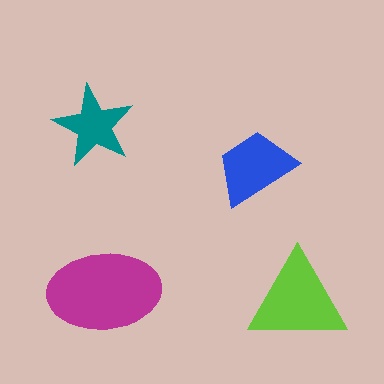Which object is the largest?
The magenta ellipse.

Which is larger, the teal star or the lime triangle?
The lime triangle.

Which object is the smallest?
The teal star.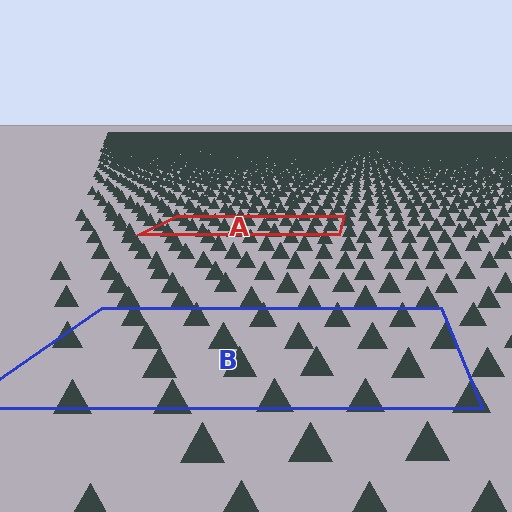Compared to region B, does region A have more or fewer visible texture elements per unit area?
Region A has more texture elements per unit area — they are packed more densely because it is farther away.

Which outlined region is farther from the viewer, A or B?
Region A is farther from the viewer — the texture elements inside it appear smaller and more densely packed.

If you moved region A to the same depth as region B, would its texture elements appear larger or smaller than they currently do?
They would appear larger. At a closer depth, the same texture elements are projected at a bigger on-screen size.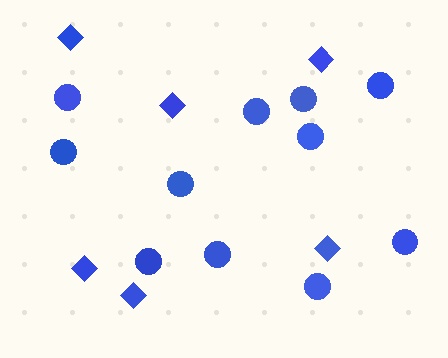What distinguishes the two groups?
There are 2 groups: one group of diamonds (6) and one group of circles (11).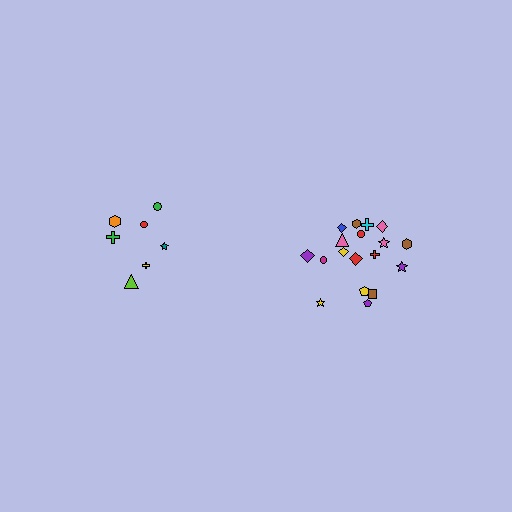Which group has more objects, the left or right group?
The right group.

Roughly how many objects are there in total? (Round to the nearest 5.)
Roughly 25 objects in total.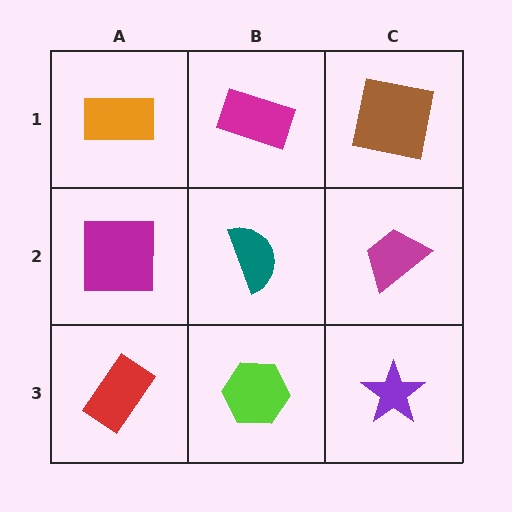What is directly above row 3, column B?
A teal semicircle.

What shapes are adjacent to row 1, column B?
A teal semicircle (row 2, column B), an orange rectangle (row 1, column A), a brown square (row 1, column C).